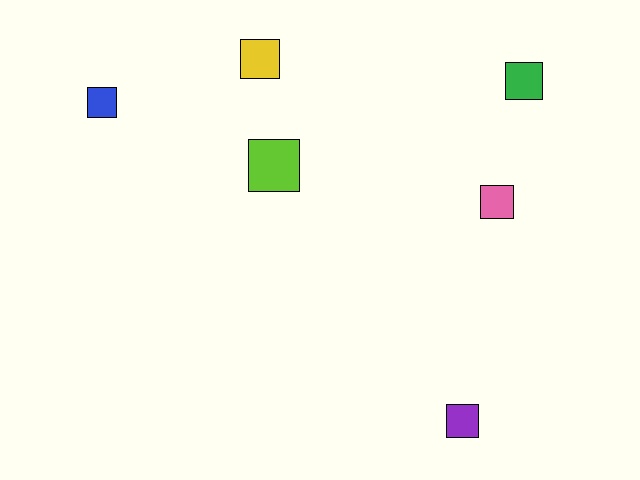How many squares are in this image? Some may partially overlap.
There are 6 squares.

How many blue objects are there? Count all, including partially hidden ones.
There is 1 blue object.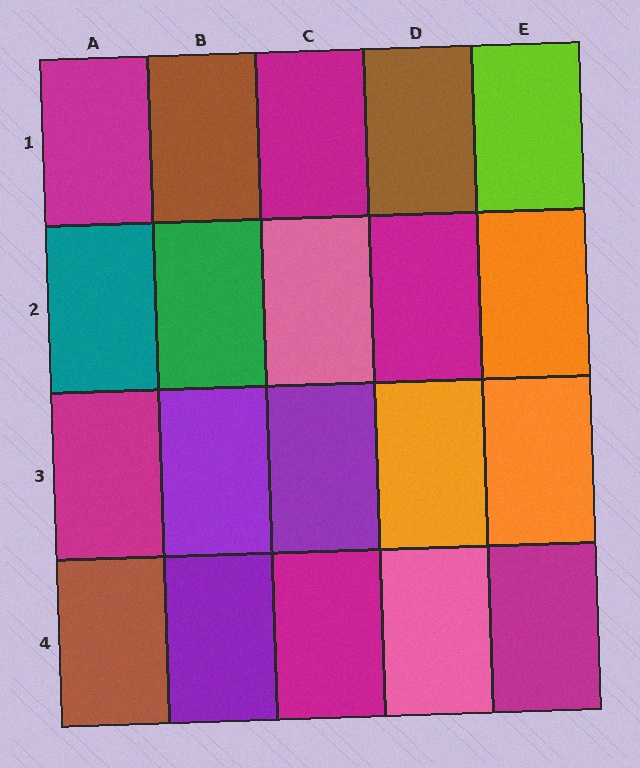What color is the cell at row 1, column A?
Magenta.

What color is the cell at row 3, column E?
Orange.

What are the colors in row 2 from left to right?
Teal, green, pink, magenta, orange.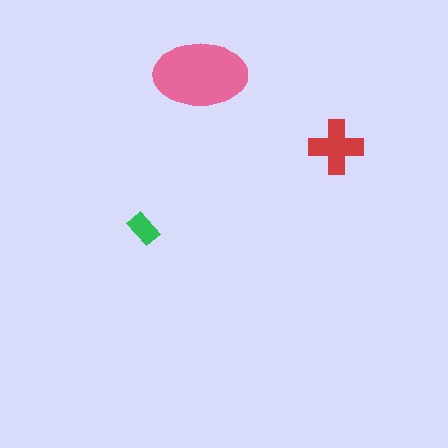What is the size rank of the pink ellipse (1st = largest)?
1st.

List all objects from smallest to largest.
The green rectangle, the red cross, the pink ellipse.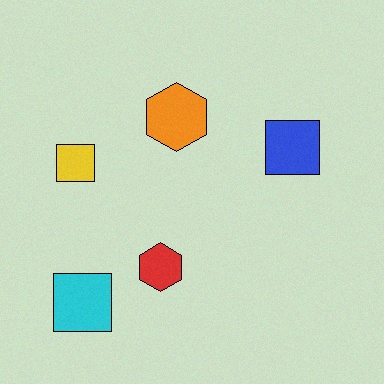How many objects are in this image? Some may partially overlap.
There are 5 objects.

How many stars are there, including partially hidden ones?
There are no stars.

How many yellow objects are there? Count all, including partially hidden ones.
There is 1 yellow object.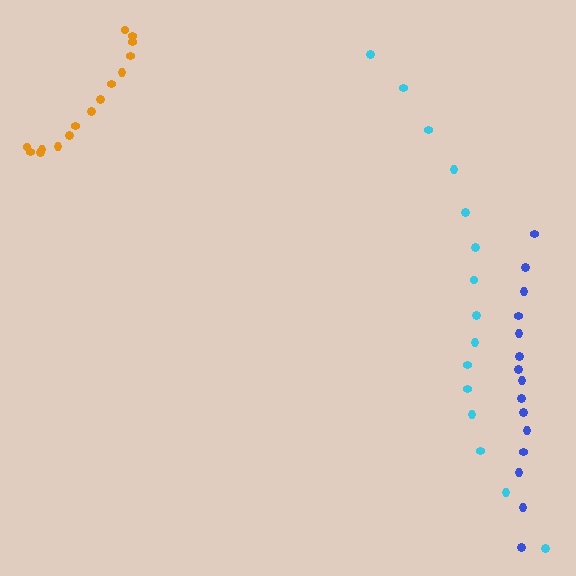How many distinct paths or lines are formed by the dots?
There are 3 distinct paths.